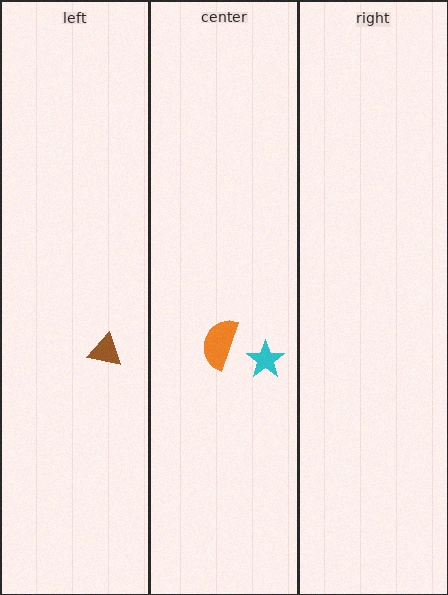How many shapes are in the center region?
2.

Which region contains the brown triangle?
The left region.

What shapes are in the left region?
The brown triangle.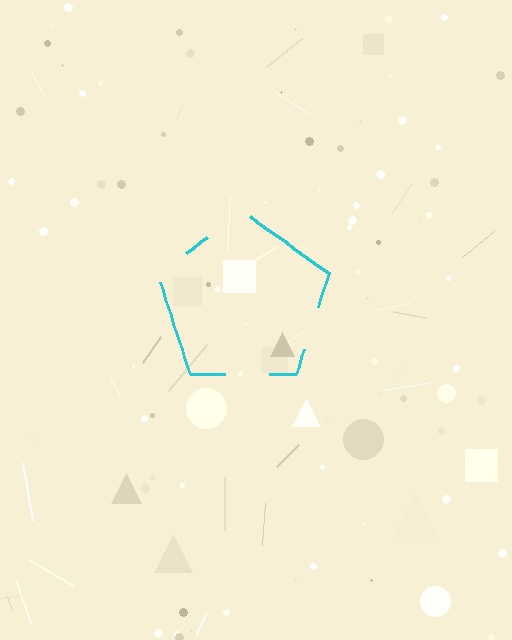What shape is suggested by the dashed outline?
The dashed outline suggests a pentagon.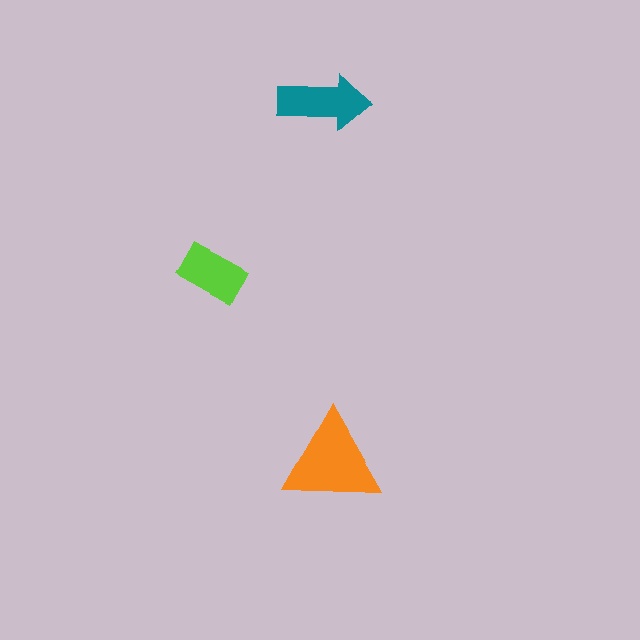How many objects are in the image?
There are 3 objects in the image.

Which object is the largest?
The orange triangle.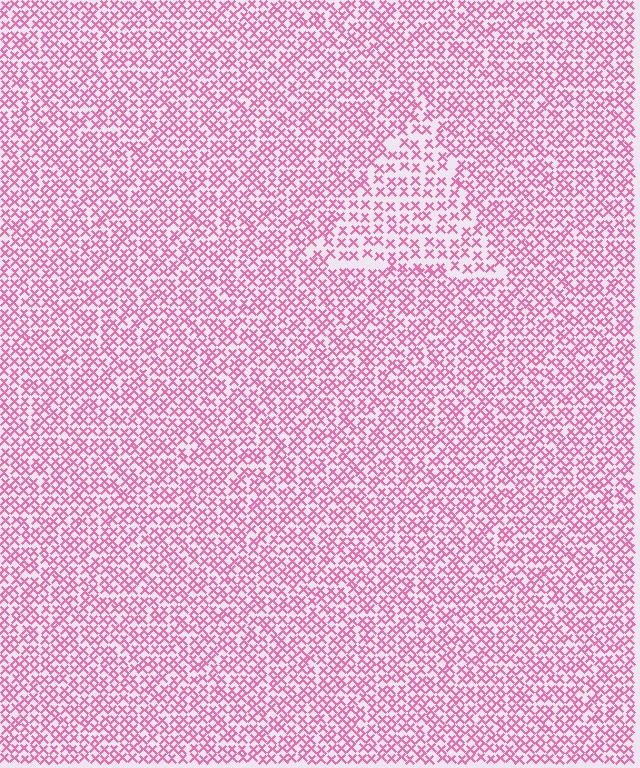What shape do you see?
I see a triangle.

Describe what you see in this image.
The image contains small pink elements arranged at two different densities. A triangle-shaped region is visible where the elements are less densely packed than the surrounding area.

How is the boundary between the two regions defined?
The boundary is defined by a change in element density (approximately 1.6x ratio). All elements are the same color, size, and shape.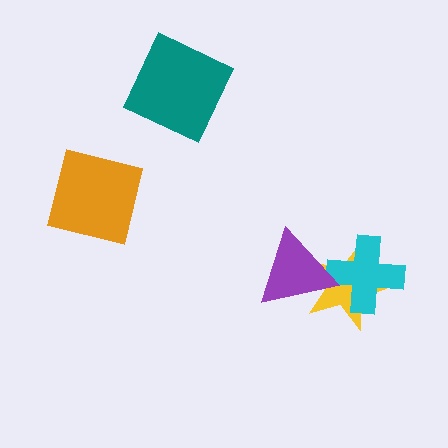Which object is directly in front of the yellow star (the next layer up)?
The cyan cross is directly in front of the yellow star.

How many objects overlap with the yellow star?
2 objects overlap with the yellow star.